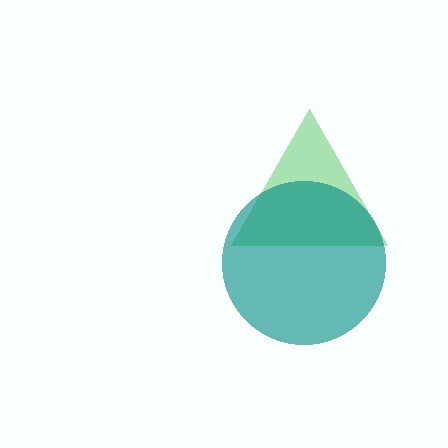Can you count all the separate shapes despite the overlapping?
Yes, there are 2 separate shapes.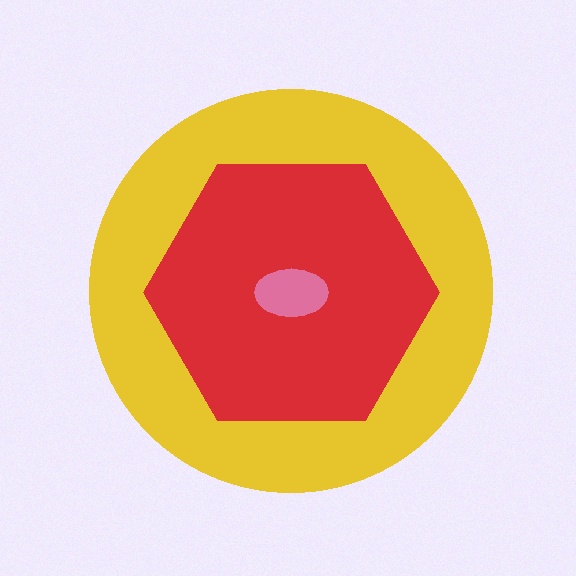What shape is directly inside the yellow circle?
The red hexagon.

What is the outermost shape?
The yellow circle.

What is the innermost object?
The pink ellipse.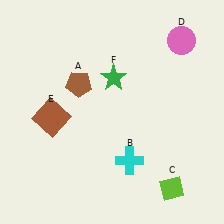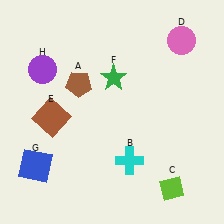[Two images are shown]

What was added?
A blue square (G), a purple circle (H) were added in Image 2.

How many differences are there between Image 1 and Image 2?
There are 2 differences between the two images.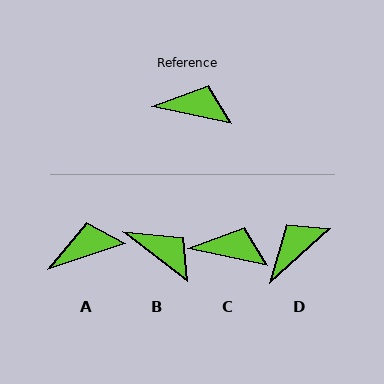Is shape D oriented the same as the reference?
No, it is off by about 54 degrees.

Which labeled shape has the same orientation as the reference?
C.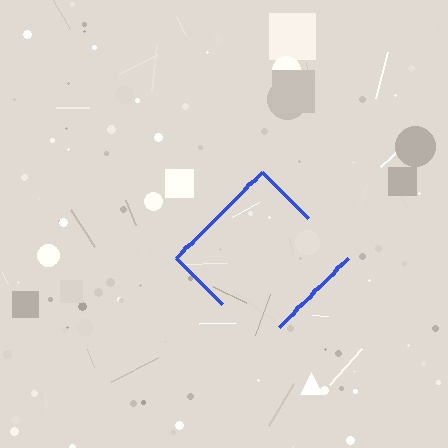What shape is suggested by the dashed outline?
The dashed outline suggests a diamond.